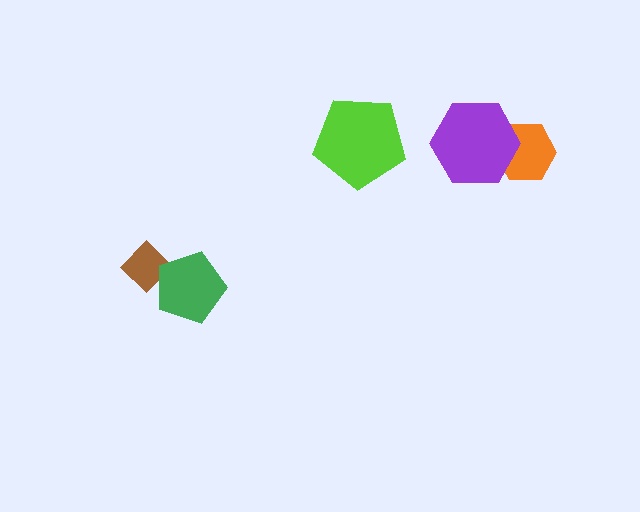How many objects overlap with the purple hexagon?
1 object overlaps with the purple hexagon.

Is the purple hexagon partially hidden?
No, no other shape covers it.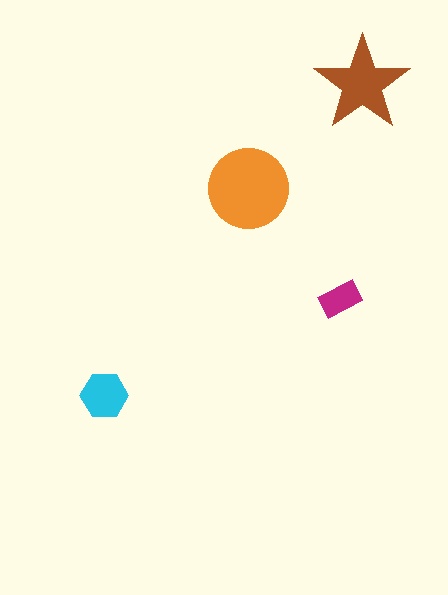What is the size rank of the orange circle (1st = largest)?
1st.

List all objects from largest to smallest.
The orange circle, the brown star, the cyan hexagon, the magenta rectangle.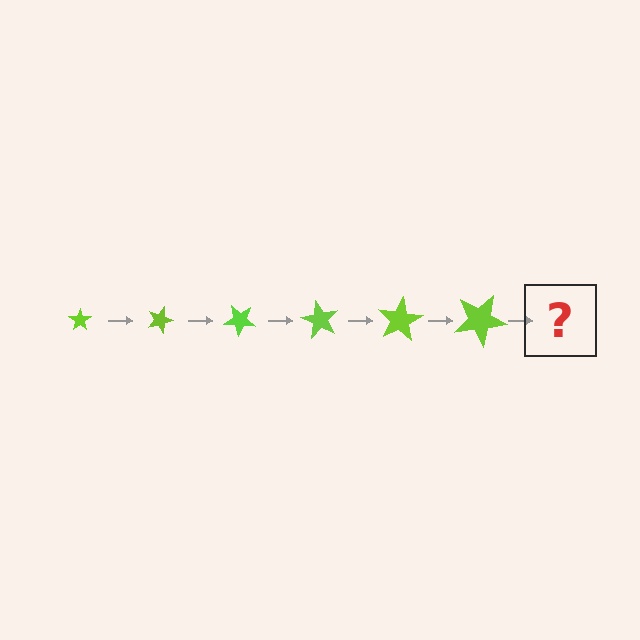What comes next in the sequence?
The next element should be a star, larger than the previous one and rotated 120 degrees from the start.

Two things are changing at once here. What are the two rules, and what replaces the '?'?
The two rules are that the star grows larger each step and it rotates 20 degrees each step. The '?' should be a star, larger than the previous one and rotated 120 degrees from the start.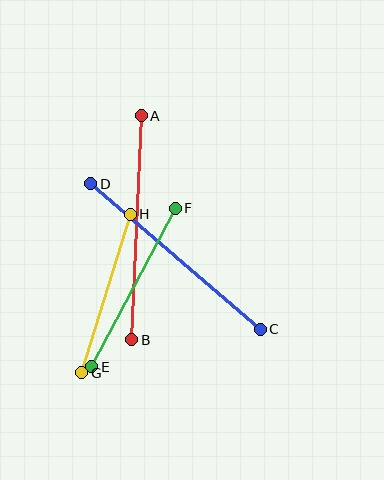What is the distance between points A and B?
The distance is approximately 225 pixels.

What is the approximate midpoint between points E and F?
The midpoint is at approximately (134, 287) pixels.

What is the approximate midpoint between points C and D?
The midpoint is at approximately (175, 256) pixels.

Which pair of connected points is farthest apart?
Points A and B are farthest apart.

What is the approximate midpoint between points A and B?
The midpoint is at approximately (136, 228) pixels.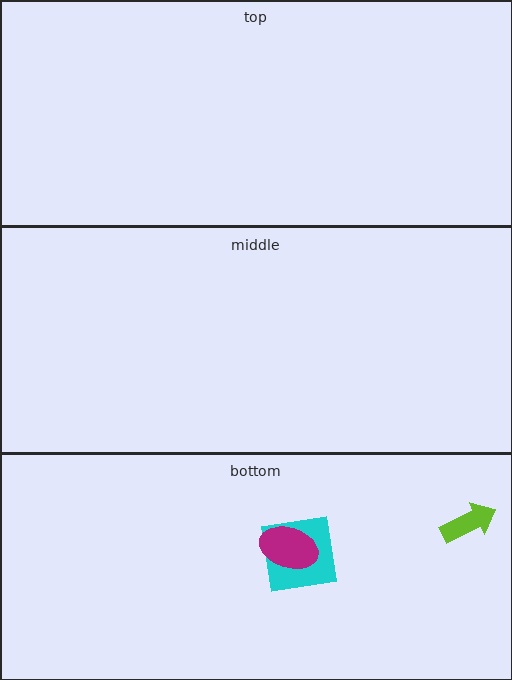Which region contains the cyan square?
The bottom region.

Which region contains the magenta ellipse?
The bottom region.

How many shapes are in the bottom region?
3.